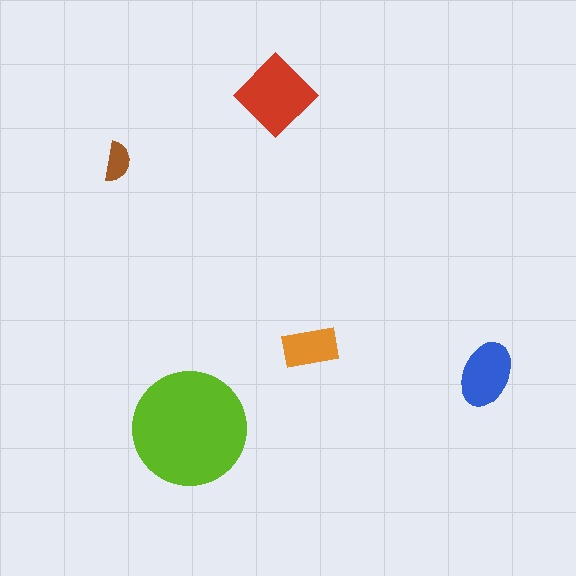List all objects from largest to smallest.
The lime circle, the red diamond, the blue ellipse, the orange rectangle, the brown semicircle.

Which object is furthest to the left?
The brown semicircle is leftmost.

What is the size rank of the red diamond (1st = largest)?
2nd.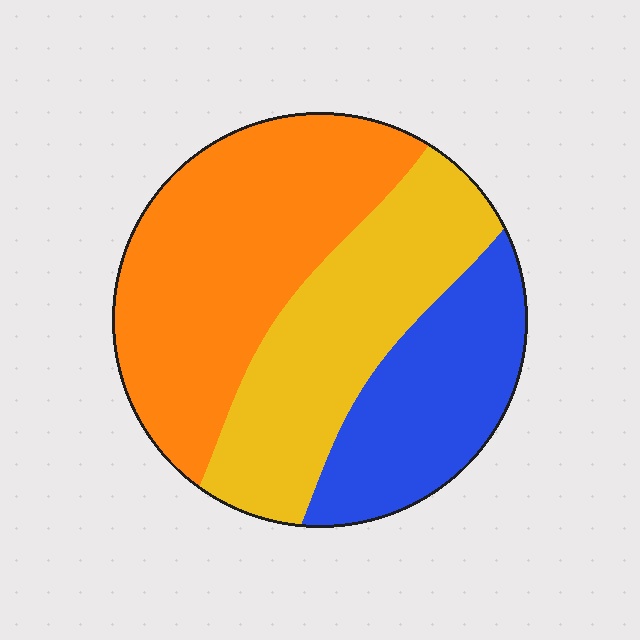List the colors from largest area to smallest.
From largest to smallest: orange, yellow, blue.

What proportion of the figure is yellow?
Yellow takes up about one third (1/3) of the figure.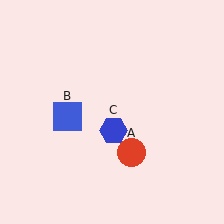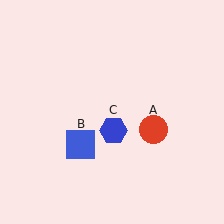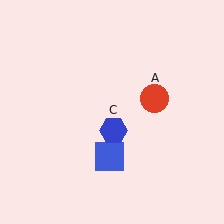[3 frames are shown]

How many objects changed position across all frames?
2 objects changed position: red circle (object A), blue square (object B).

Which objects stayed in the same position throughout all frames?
Blue hexagon (object C) remained stationary.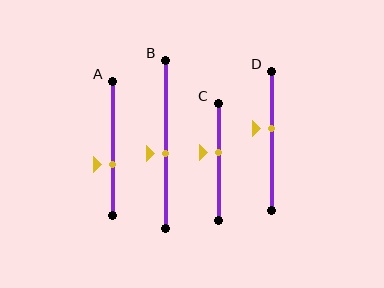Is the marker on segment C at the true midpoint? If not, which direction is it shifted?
No, the marker on segment C is shifted upward by about 8% of the segment length.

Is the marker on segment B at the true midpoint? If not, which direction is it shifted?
No, the marker on segment B is shifted downward by about 6% of the segment length.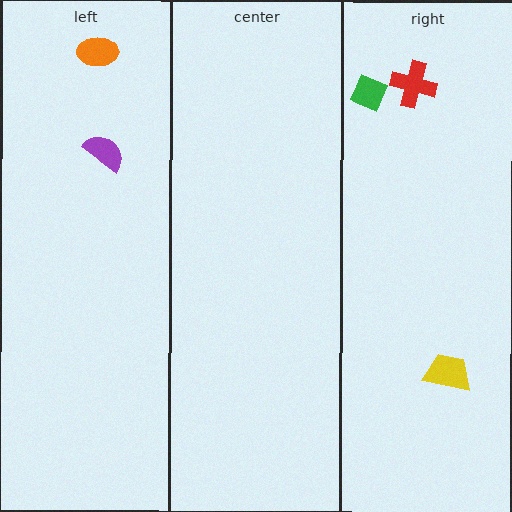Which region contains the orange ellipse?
The left region.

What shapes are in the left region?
The orange ellipse, the purple semicircle.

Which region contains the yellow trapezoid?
The right region.